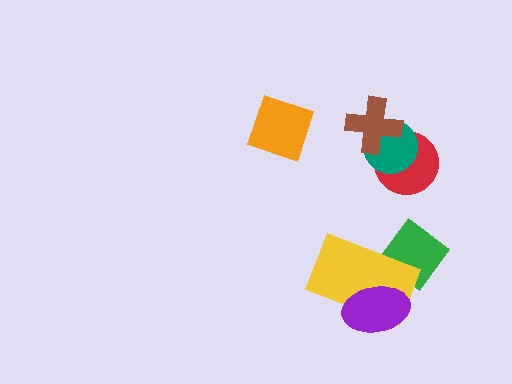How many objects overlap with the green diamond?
1 object overlaps with the green diamond.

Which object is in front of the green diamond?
The yellow rectangle is in front of the green diamond.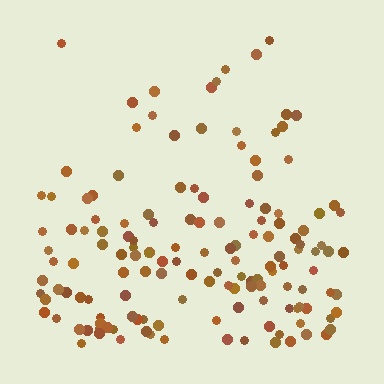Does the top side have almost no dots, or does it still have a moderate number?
Still a moderate number, just noticeably fewer than the bottom.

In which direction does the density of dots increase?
From top to bottom, with the bottom side densest.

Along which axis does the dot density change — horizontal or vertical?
Vertical.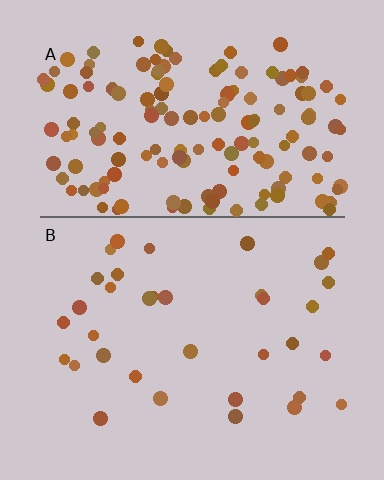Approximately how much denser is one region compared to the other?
Approximately 4.4× — region A over region B.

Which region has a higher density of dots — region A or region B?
A (the top).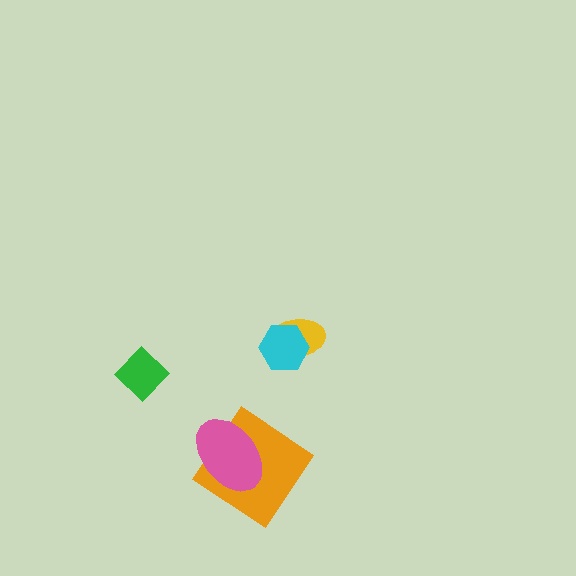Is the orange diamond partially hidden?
Yes, it is partially covered by another shape.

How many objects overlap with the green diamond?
0 objects overlap with the green diamond.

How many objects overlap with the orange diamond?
1 object overlaps with the orange diamond.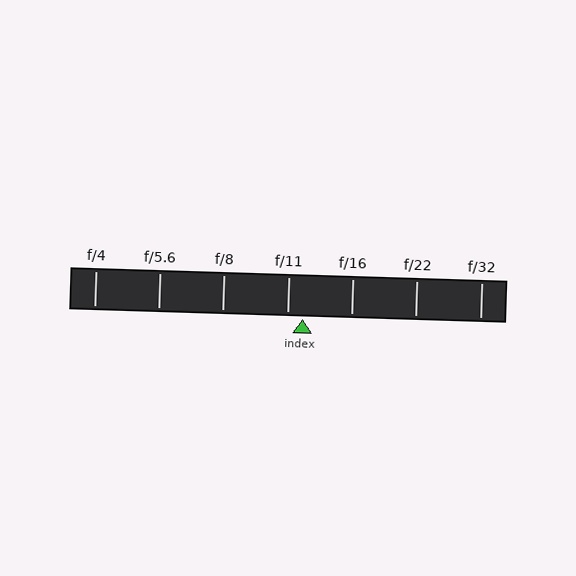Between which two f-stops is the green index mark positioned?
The index mark is between f/11 and f/16.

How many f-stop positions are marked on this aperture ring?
There are 7 f-stop positions marked.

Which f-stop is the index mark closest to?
The index mark is closest to f/11.